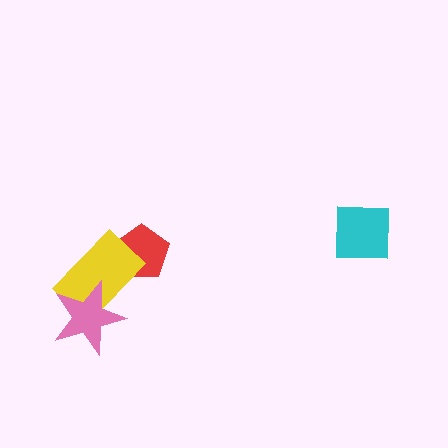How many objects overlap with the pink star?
1 object overlaps with the pink star.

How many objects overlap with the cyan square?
0 objects overlap with the cyan square.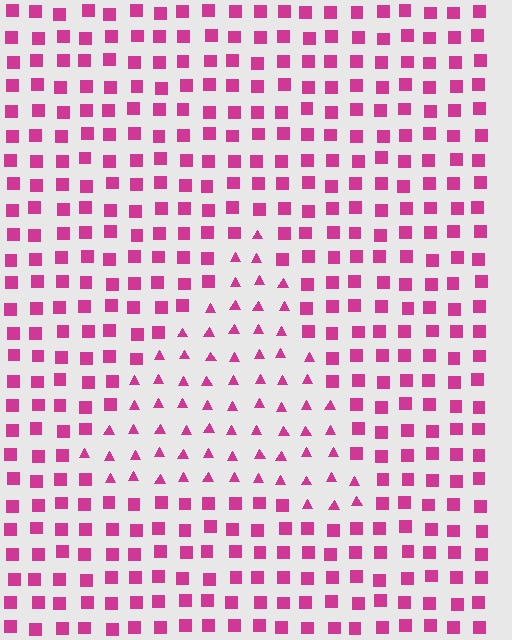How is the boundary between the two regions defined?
The boundary is defined by a change in element shape: triangles inside vs. squares outside. All elements share the same color and spacing.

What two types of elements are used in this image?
The image uses triangles inside the triangle region and squares outside it.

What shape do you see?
I see a triangle.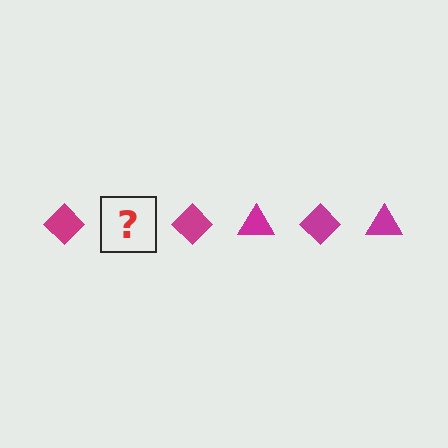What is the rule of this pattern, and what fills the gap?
The rule is that the pattern cycles through diamond, triangle shapes in magenta. The gap should be filled with a magenta triangle.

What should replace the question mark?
The question mark should be replaced with a magenta triangle.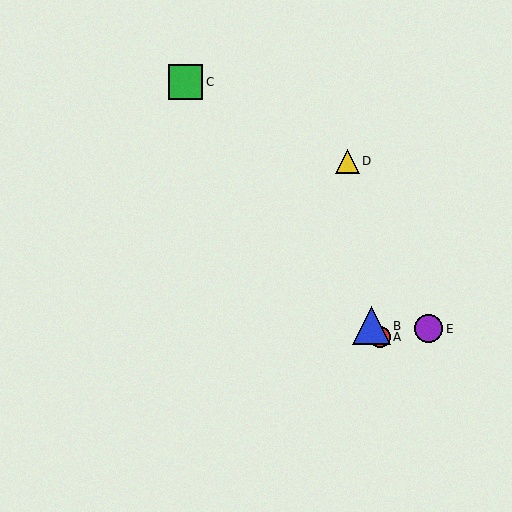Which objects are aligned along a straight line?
Objects A, B, C are aligned along a straight line.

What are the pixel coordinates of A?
Object A is at (380, 337).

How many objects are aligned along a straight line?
3 objects (A, B, C) are aligned along a straight line.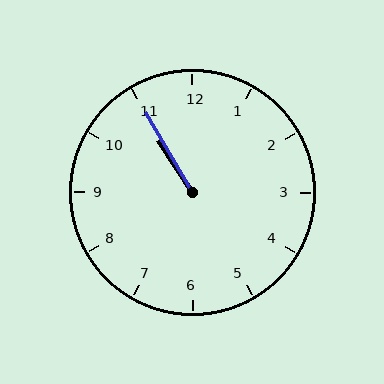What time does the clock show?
10:55.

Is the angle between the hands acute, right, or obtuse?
It is acute.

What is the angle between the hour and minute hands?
Approximately 2 degrees.